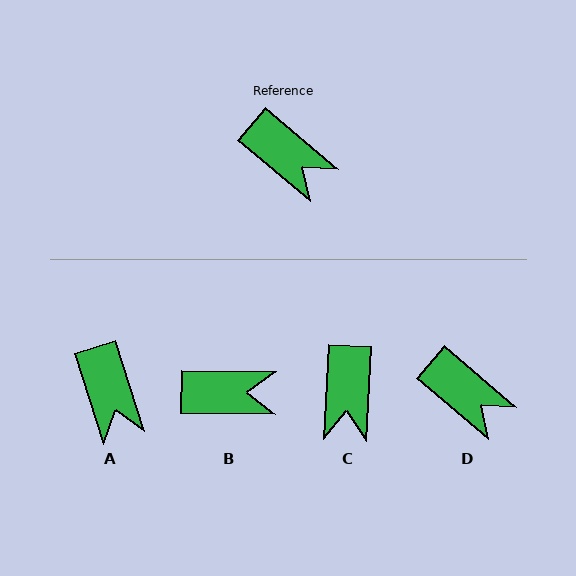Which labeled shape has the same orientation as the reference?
D.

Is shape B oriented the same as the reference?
No, it is off by about 40 degrees.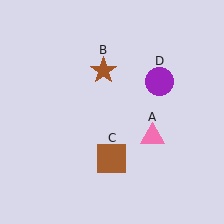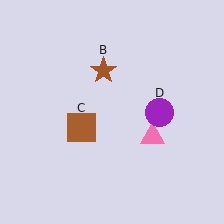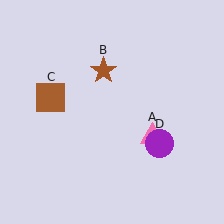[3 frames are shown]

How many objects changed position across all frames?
2 objects changed position: brown square (object C), purple circle (object D).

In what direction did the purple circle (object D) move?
The purple circle (object D) moved down.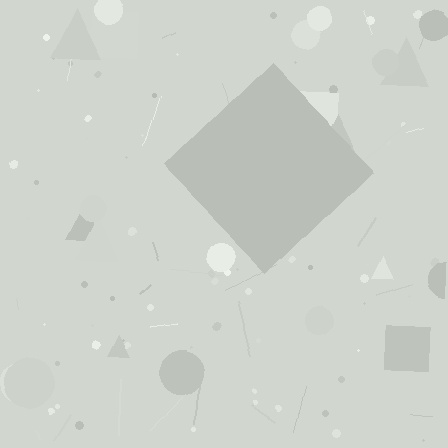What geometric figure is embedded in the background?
A diamond is embedded in the background.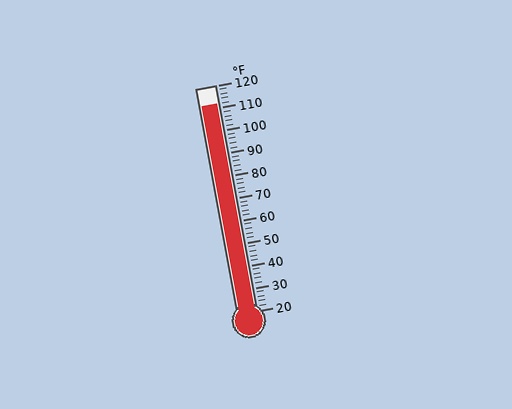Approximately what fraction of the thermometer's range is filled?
The thermometer is filled to approximately 90% of its range.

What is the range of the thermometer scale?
The thermometer scale ranges from 20°F to 120°F.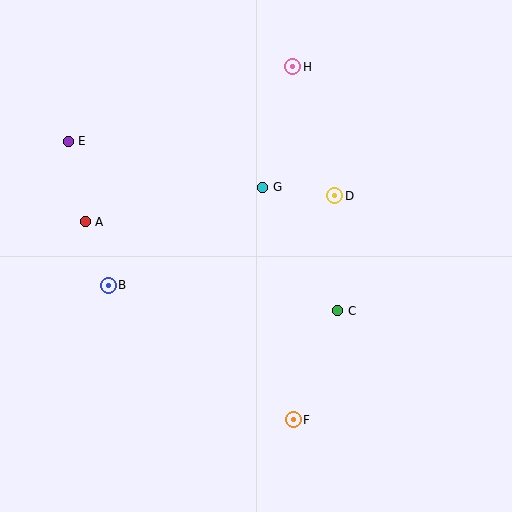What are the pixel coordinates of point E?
Point E is at (68, 141).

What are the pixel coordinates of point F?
Point F is at (293, 420).